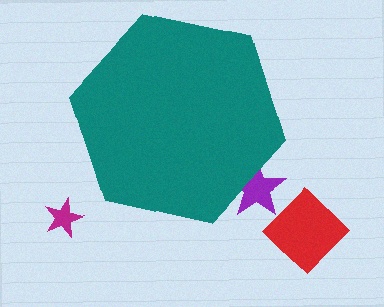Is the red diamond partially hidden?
No, the red diamond is fully visible.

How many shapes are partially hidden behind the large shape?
1 shape is partially hidden.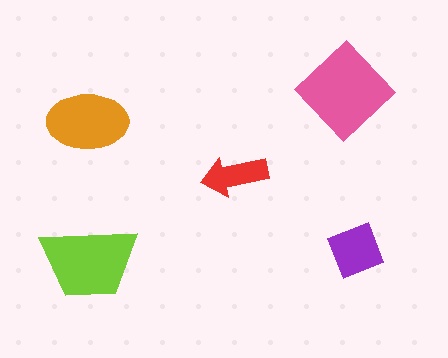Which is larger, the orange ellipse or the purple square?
The orange ellipse.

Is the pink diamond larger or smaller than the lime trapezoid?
Larger.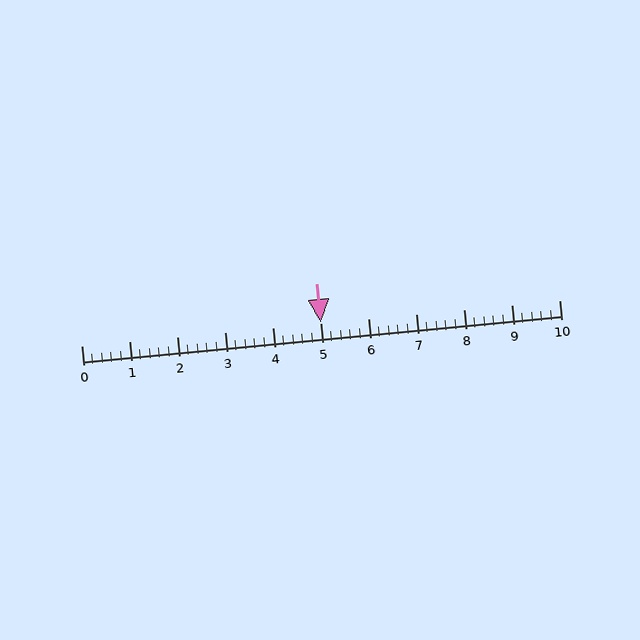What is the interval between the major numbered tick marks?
The major tick marks are spaced 1 units apart.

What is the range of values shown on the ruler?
The ruler shows values from 0 to 10.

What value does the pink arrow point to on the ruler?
The pink arrow points to approximately 5.0.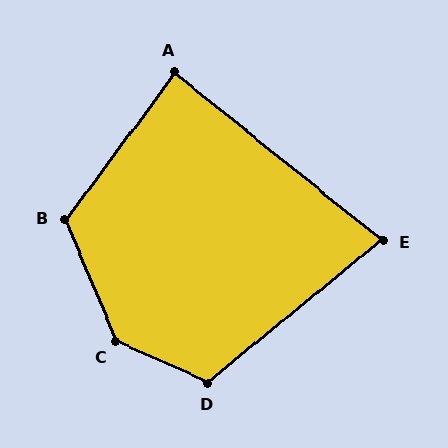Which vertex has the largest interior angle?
C, at approximately 137 degrees.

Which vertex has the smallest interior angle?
E, at approximately 78 degrees.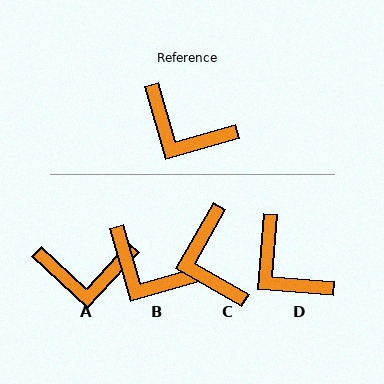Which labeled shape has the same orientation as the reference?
B.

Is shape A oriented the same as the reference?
No, it is off by about 31 degrees.